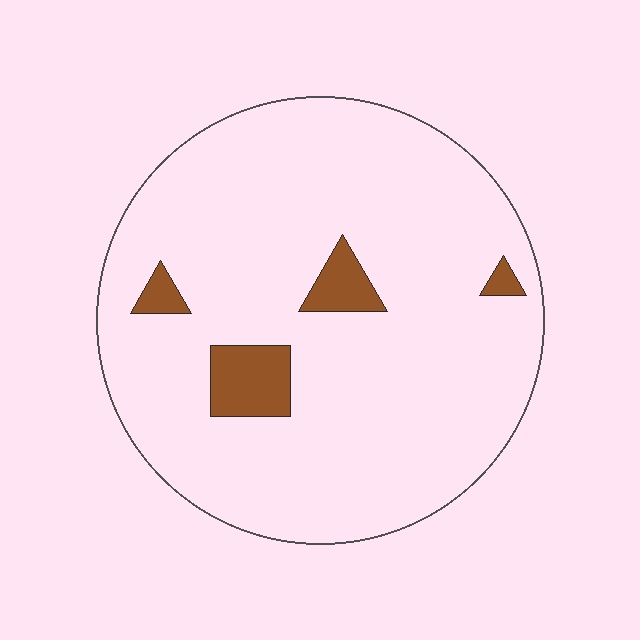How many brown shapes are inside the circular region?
4.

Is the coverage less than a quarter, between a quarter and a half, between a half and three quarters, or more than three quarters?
Less than a quarter.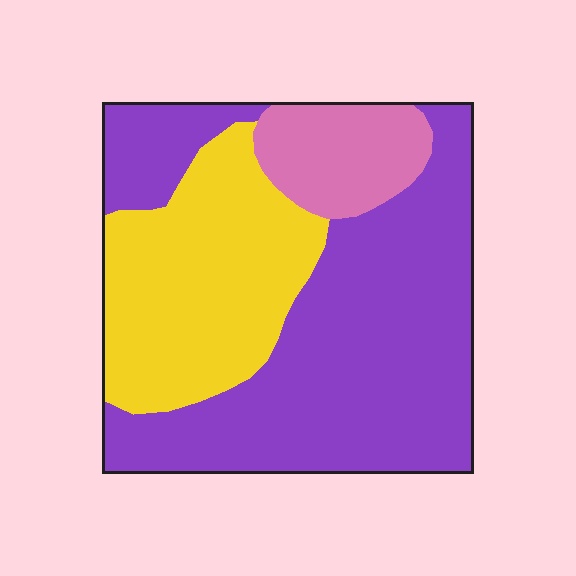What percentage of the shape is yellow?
Yellow takes up between a sixth and a third of the shape.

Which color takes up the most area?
Purple, at roughly 55%.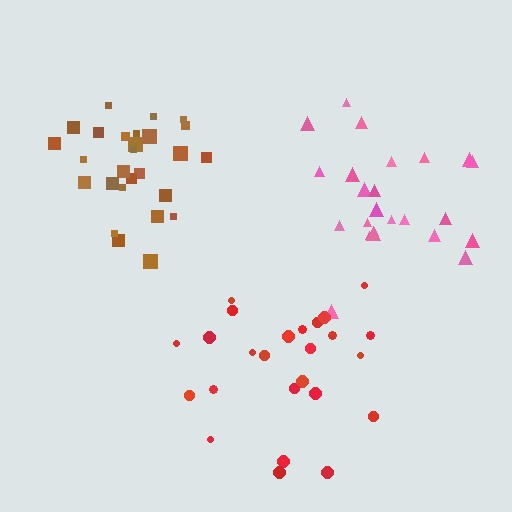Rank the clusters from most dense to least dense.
brown, pink, red.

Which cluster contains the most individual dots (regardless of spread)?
Brown (27).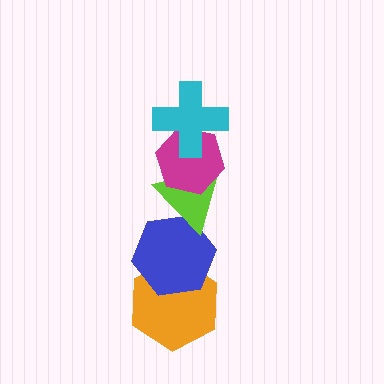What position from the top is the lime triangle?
The lime triangle is 3rd from the top.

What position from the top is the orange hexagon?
The orange hexagon is 5th from the top.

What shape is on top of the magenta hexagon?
The cyan cross is on top of the magenta hexagon.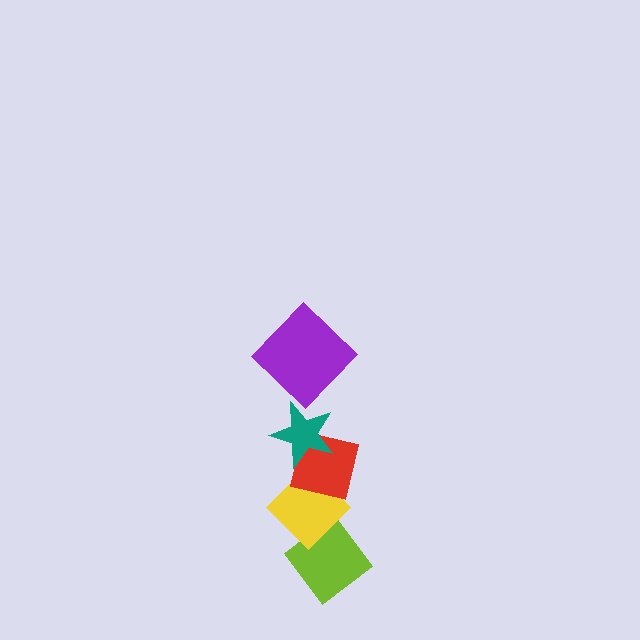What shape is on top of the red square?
The teal star is on top of the red square.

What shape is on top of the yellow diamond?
The red square is on top of the yellow diamond.